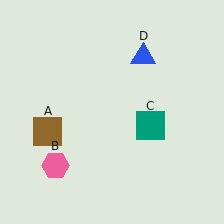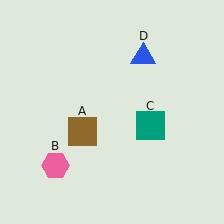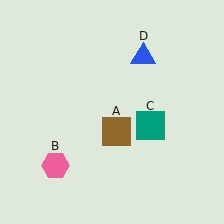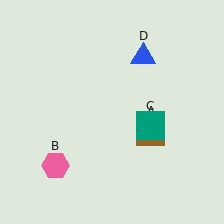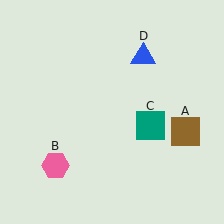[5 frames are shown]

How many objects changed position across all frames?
1 object changed position: brown square (object A).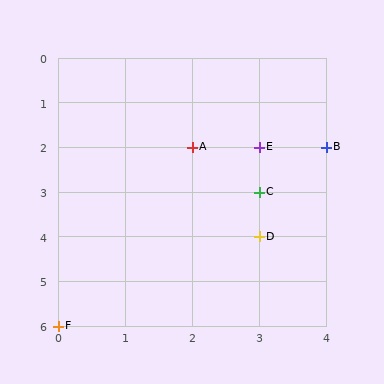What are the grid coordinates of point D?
Point D is at grid coordinates (3, 4).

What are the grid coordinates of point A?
Point A is at grid coordinates (2, 2).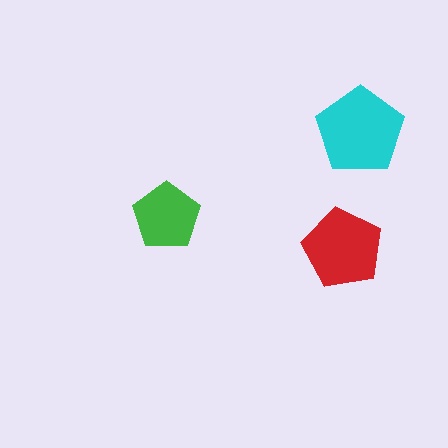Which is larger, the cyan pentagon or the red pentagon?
The cyan one.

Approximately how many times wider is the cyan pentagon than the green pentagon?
About 1.5 times wider.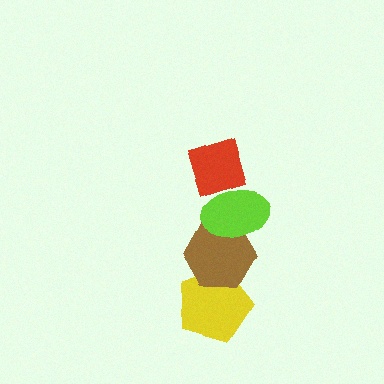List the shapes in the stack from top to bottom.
From top to bottom: the red diamond, the lime ellipse, the brown hexagon, the yellow pentagon.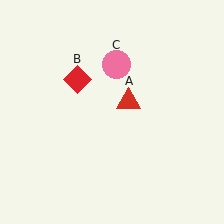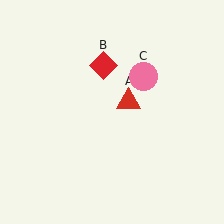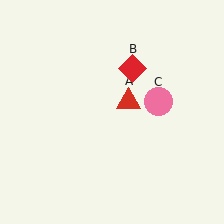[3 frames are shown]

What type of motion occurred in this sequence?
The red diamond (object B), pink circle (object C) rotated clockwise around the center of the scene.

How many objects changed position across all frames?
2 objects changed position: red diamond (object B), pink circle (object C).